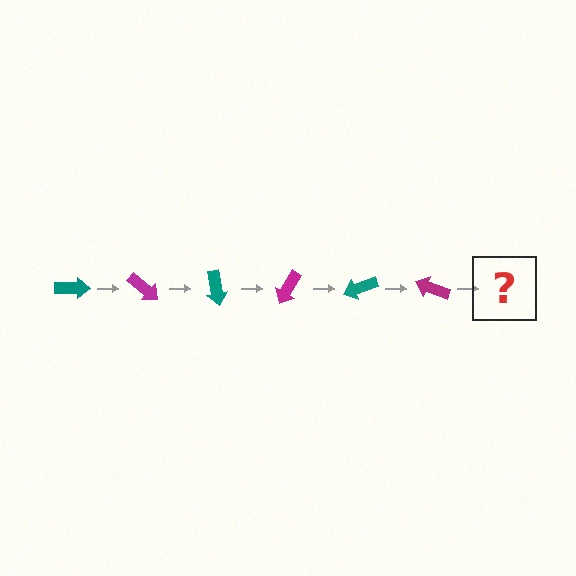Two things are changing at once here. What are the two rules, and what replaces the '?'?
The two rules are that it rotates 40 degrees each step and the color cycles through teal and magenta. The '?' should be a teal arrow, rotated 240 degrees from the start.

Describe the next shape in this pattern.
It should be a teal arrow, rotated 240 degrees from the start.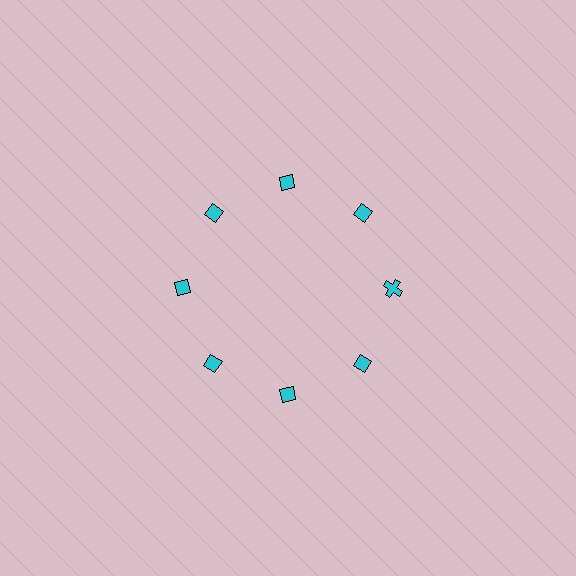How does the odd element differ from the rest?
It has a different shape: cross instead of diamond.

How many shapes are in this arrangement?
There are 8 shapes arranged in a ring pattern.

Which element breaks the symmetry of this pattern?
The cyan cross at roughly the 3 o'clock position breaks the symmetry. All other shapes are cyan diamonds.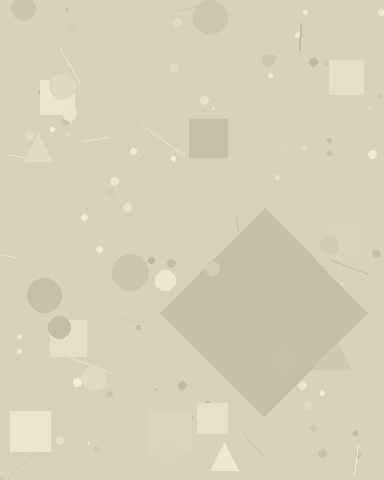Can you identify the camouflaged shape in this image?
The camouflaged shape is a diamond.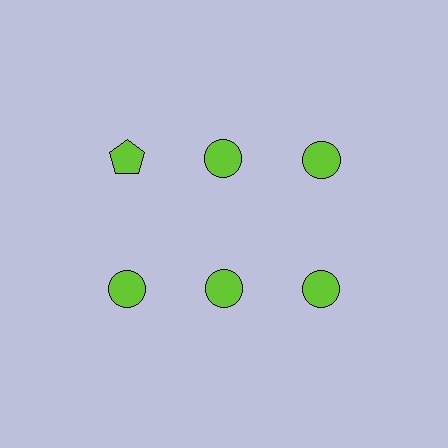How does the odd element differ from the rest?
It has a different shape: pentagon instead of circle.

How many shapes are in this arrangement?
There are 6 shapes arranged in a grid pattern.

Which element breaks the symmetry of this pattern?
The lime pentagon in the top row, leftmost column breaks the symmetry. All other shapes are lime circles.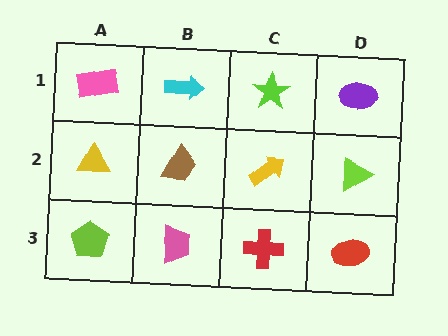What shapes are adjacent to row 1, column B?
A brown trapezoid (row 2, column B), a pink rectangle (row 1, column A), a lime star (row 1, column C).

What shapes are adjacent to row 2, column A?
A pink rectangle (row 1, column A), a lime pentagon (row 3, column A), a brown trapezoid (row 2, column B).